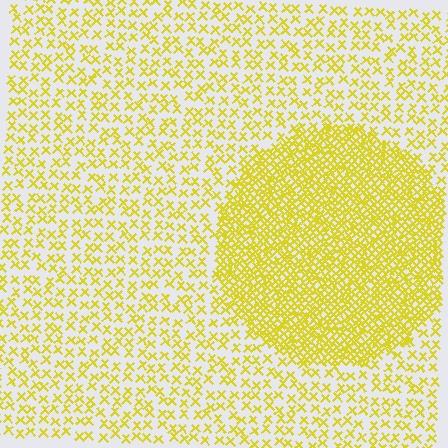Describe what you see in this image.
The image contains small yellow elements arranged at two different densities. A circle-shaped region is visible where the elements are more densely packed than the surrounding area.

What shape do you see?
I see a circle.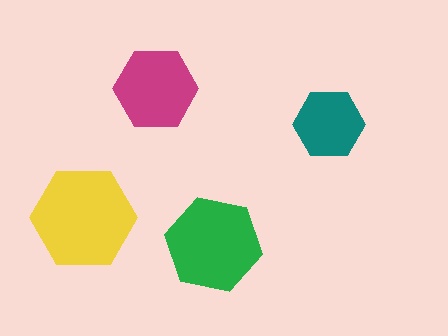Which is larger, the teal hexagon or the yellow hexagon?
The yellow one.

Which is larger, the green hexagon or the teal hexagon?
The green one.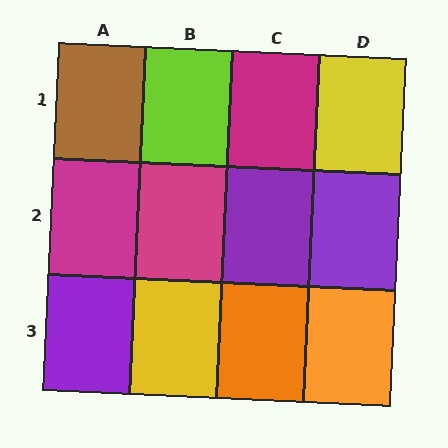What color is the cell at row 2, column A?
Magenta.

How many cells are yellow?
2 cells are yellow.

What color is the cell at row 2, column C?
Purple.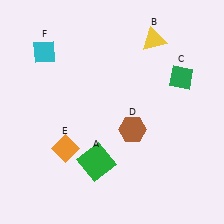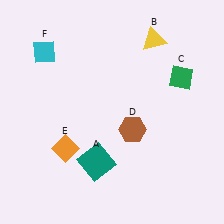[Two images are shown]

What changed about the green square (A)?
In Image 1, A is green. In Image 2, it changed to teal.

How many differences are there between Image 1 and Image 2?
There is 1 difference between the two images.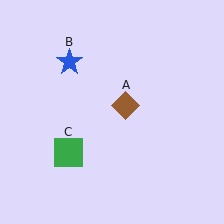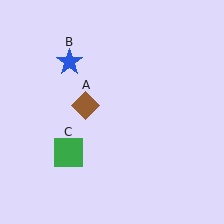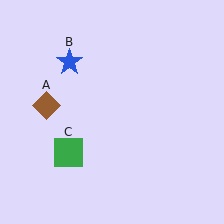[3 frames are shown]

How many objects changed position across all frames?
1 object changed position: brown diamond (object A).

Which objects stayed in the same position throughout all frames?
Blue star (object B) and green square (object C) remained stationary.